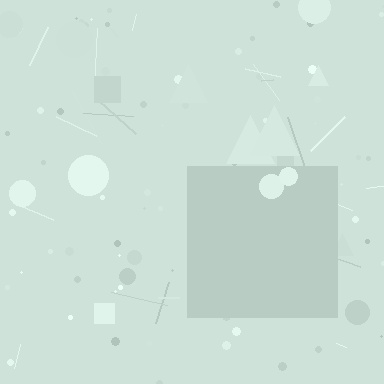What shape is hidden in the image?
A square is hidden in the image.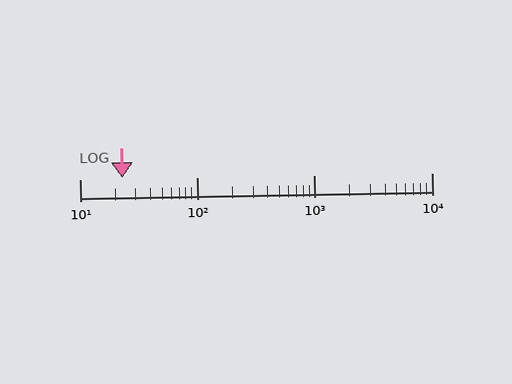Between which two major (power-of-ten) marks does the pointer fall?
The pointer is between 10 and 100.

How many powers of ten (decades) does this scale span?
The scale spans 3 decades, from 10 to 10000.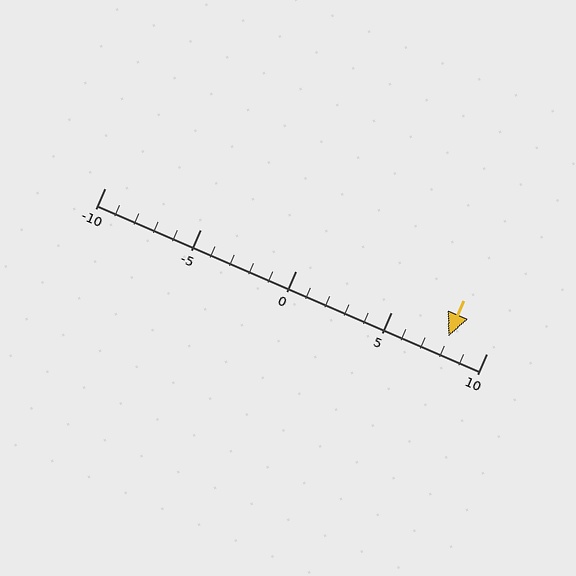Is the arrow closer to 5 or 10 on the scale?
The arrow is closer to 10.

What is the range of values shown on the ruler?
The ruler shows values from -10 to 10.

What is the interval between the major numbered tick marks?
The major tick marks are spaced 5 units apart.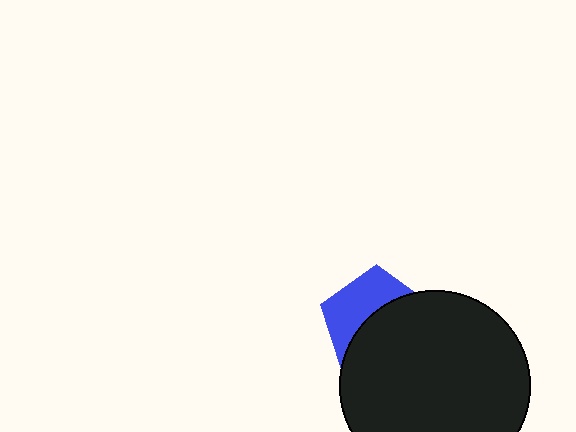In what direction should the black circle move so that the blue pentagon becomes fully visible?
The black circle should move toward the lower-right. That is the shortest direction to clear the overlap and leave the blue pentagon fully visible.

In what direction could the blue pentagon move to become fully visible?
The blue pentagon could move toward the upper-left. That would shift it out from behind the black circle entirely.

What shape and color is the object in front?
The object in front is a black circle.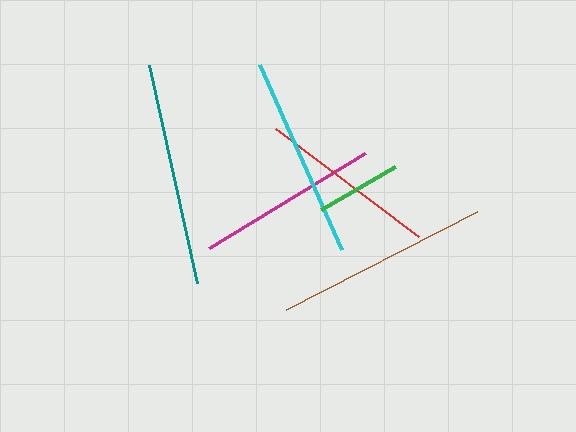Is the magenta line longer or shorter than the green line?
The magenta line is longer than the green line.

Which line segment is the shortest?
The green line is the shortest at approximately 85 pixels.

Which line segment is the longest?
The teal line is the longest at approximately 223 pixels.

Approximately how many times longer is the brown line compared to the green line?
The brown line is approximately 2.5 times the length of the green line.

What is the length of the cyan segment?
The cyan segment is approximately 202 pixels long.